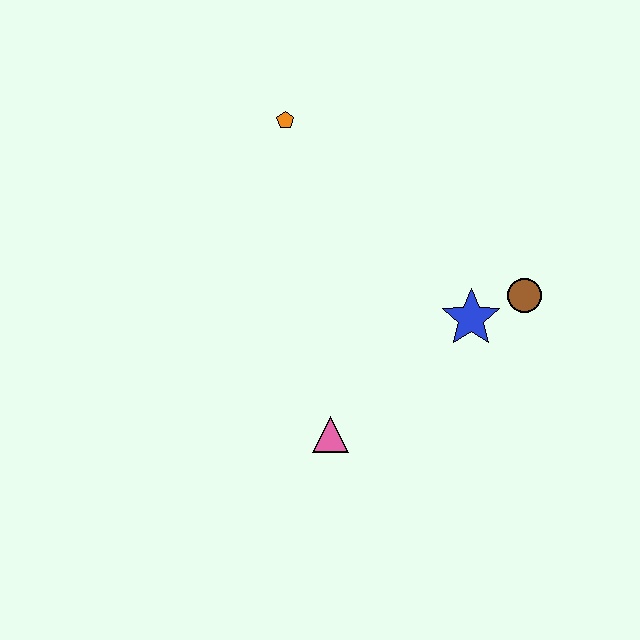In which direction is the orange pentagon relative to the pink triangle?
The orange pentagon is above the pink triangle.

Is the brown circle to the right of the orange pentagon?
Yes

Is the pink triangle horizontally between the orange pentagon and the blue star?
Yes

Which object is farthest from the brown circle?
The orange pentagon is farthest from the brown circle.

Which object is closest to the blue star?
The brown circle is closest to the blue star.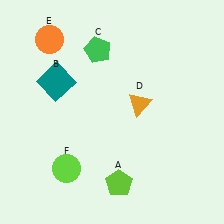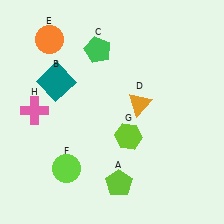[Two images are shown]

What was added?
A lime hexagon (G), a pink cross (H) were added in Image 2.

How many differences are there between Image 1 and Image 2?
There are 2 differences between the two images.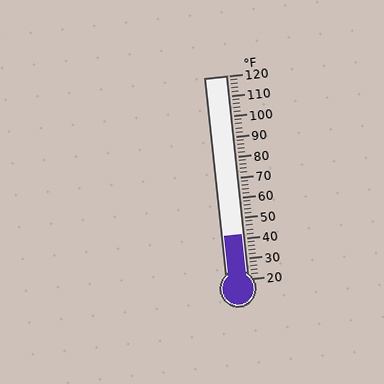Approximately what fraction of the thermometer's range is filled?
The thermometer is filled to approximately 20% of its range.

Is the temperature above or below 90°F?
The temperature is below 90°F.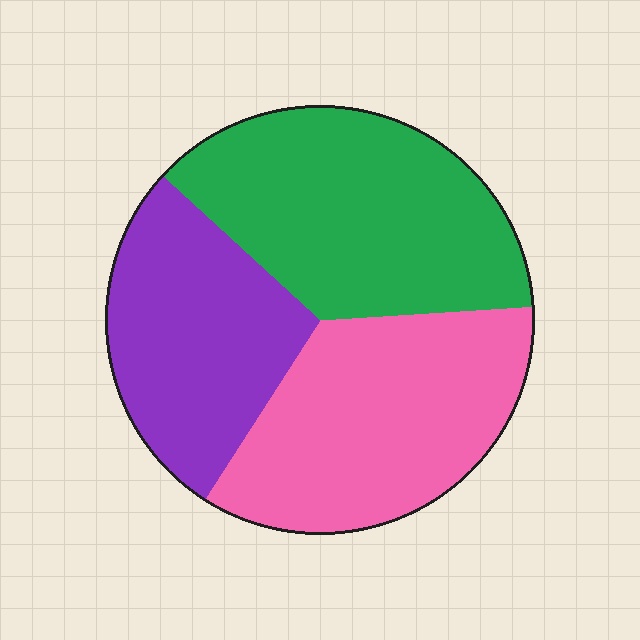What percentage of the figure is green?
Green covers about 35% of the figure.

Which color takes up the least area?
Purple, at roughly 30%.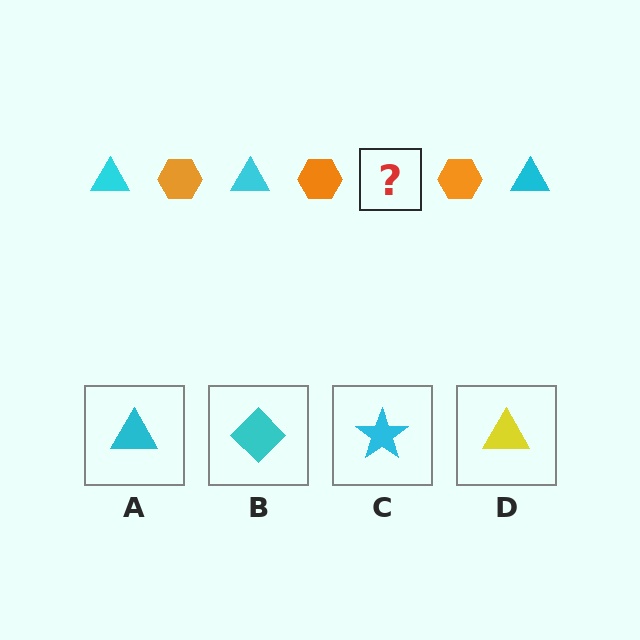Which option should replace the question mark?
Option A.